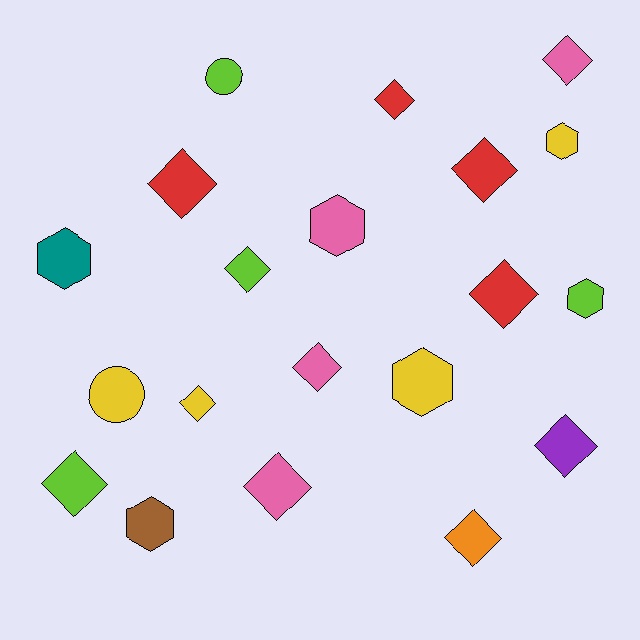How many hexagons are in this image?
There are 6 hexagons.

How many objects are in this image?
There are 20 objects.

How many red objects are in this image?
There are 4 red objects.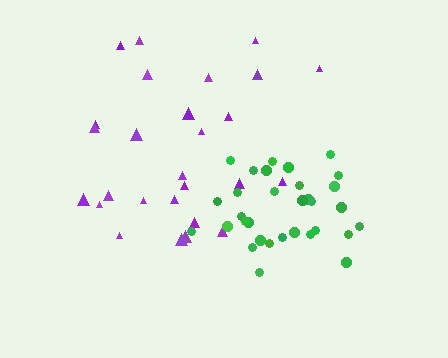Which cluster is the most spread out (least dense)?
Purple.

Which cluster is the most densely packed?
Green.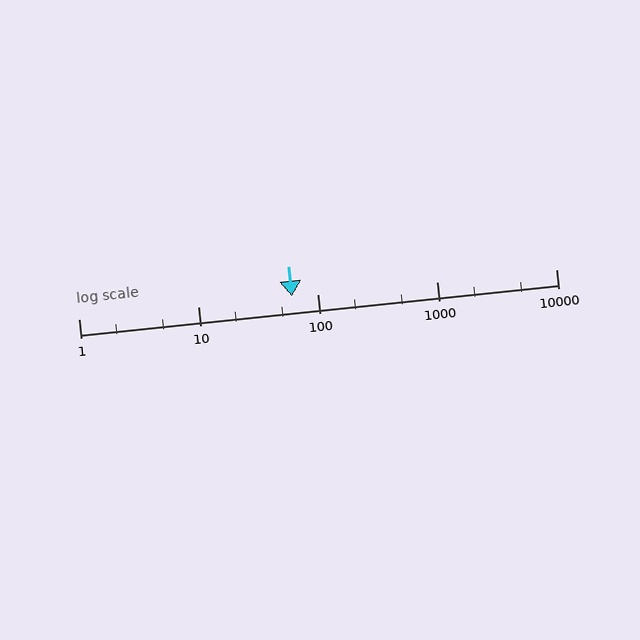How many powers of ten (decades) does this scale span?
The scale spans 4 decades, from 1 to 10000.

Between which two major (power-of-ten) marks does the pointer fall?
The pointer is between 10 and 100.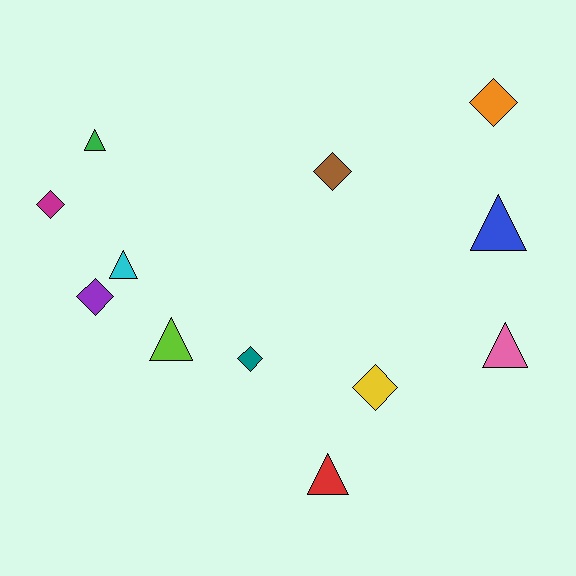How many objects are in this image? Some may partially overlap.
There are 12 objects.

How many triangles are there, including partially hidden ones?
There are 6 triangles.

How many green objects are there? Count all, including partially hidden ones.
There is 1 green object.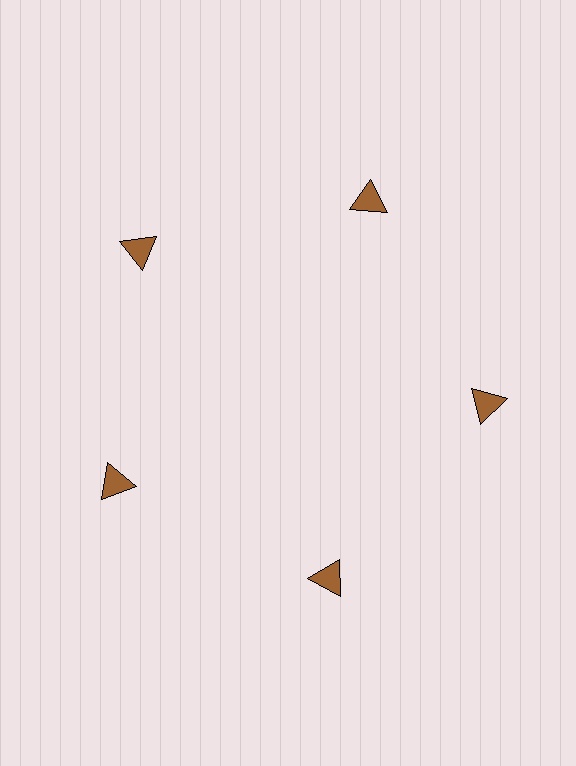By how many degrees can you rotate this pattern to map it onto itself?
The pattern maps onto itself every 72 degrees of rotation.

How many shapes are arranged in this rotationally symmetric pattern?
There are 5 shapes, arranged in 5 groups of 1.